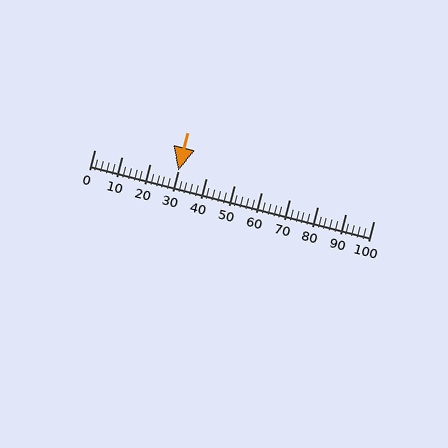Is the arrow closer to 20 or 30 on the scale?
The arrow is closer to 30.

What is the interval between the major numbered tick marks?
The major tick marks are spaced 10 units apart.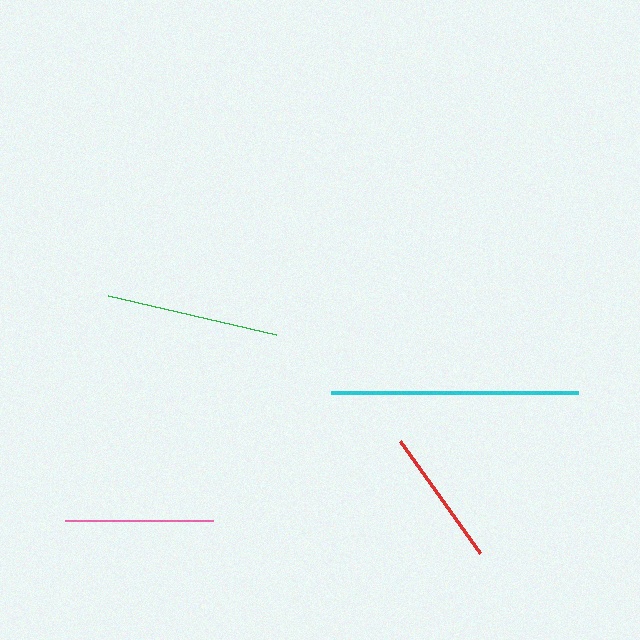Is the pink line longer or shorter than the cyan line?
The cyan line is longer than the pink line.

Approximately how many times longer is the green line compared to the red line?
The green line is approximately 1.2 times the length of the red line.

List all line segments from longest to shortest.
From longest to shortest: cyan, green, pink, red.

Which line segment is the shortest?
The red line is the shortest at approximately 138 pixels.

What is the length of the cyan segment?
The cyan segment is approximately 247 pixels long.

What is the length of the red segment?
The red segment is approximately 138 pixels long.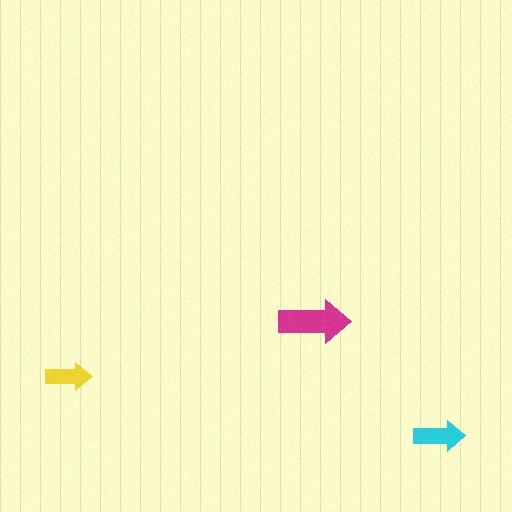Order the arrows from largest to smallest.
the magenta one, the cyan one, the yellow one.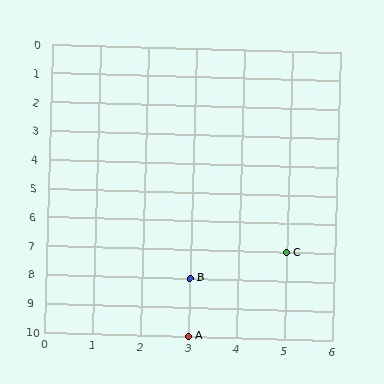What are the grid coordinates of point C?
Point C is at grid coordinates (5, 7).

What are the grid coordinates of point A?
Point A is at grid coordinates (3, 10).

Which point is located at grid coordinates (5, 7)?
Point C is at (5, 7).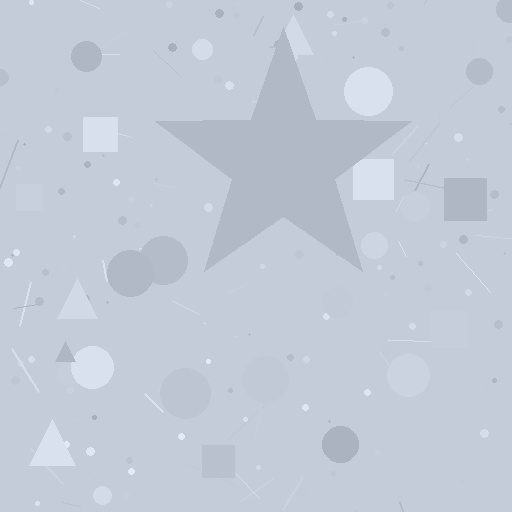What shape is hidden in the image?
A star is hidden in the image.